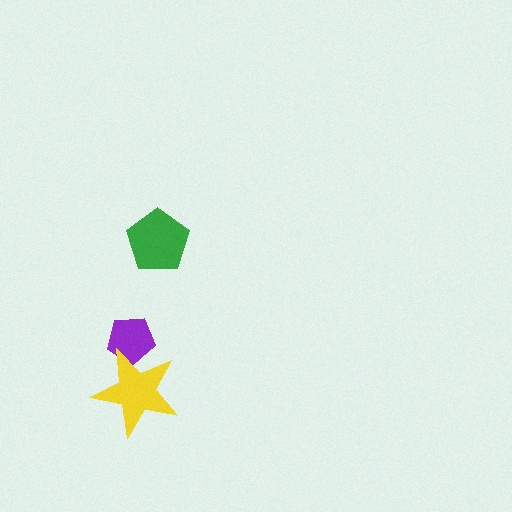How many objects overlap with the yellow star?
1 object overlaps with the yellow star.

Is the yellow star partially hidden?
No, no other shape covers it.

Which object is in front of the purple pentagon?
The yellow star is in front of the purple pentagon.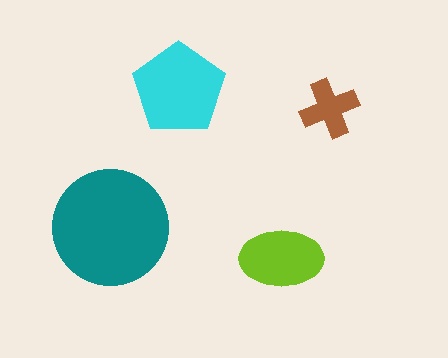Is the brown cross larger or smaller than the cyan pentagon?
Smaller.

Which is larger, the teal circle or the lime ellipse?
The teal circle.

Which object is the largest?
The teal circle.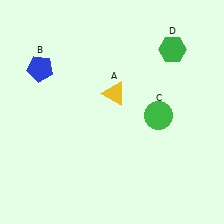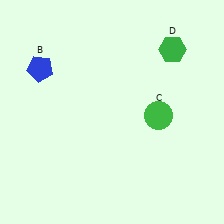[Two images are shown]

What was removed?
The yellow triangle (A) was removed in Image 2.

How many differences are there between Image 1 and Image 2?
There is 1 difference between the two images.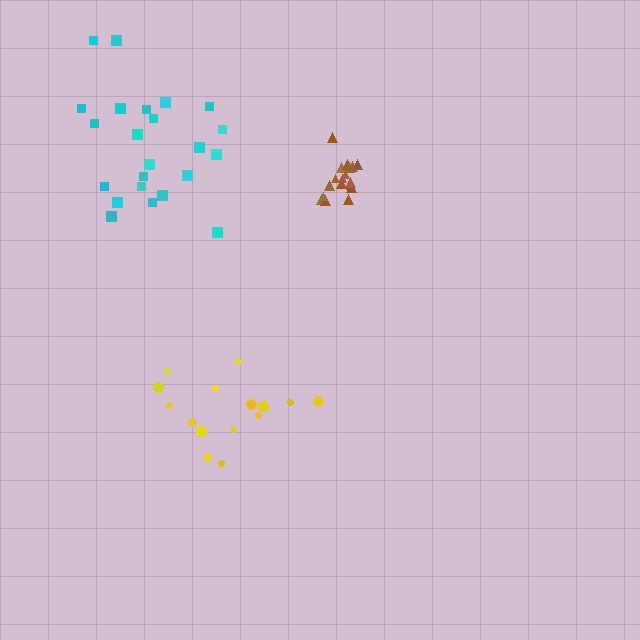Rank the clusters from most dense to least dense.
brown, yellow, cyan.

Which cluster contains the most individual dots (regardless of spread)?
Cyan (23).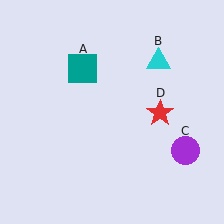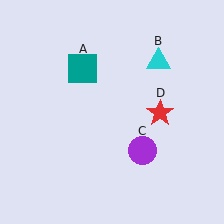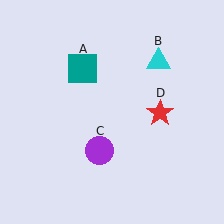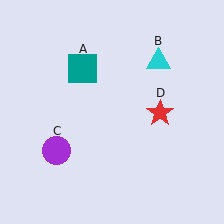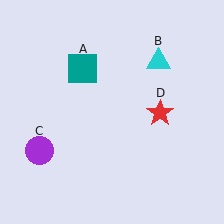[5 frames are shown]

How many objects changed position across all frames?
1 object changed position: purple circle (object C).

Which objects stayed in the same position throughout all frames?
Teal square (object A) and cyan triangle (object B) and red star (object D) remained stationary.